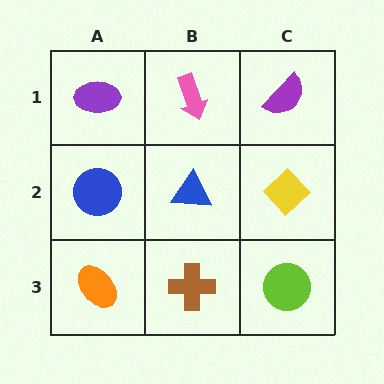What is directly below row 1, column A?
A blue circle.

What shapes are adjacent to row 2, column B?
A pink arrow (row 1, column B), a brown cross (row 3, column B), a blue circle (row 2, column A), a yellow diamond (row 2, column C).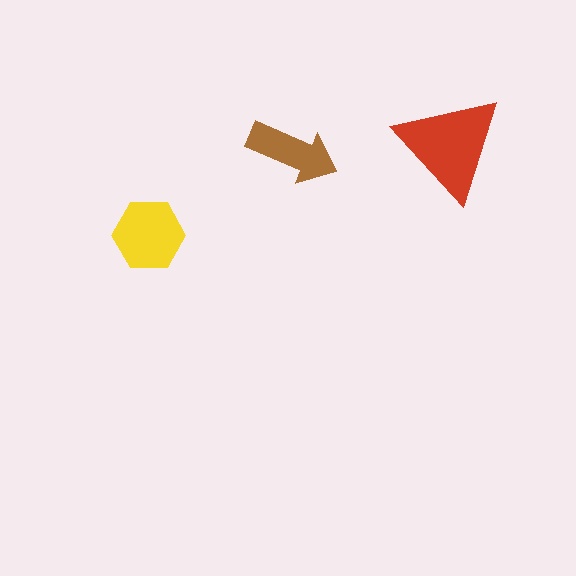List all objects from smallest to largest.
The brown arrow, the yellow hexagon, the red triangle.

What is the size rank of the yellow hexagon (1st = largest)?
2nd.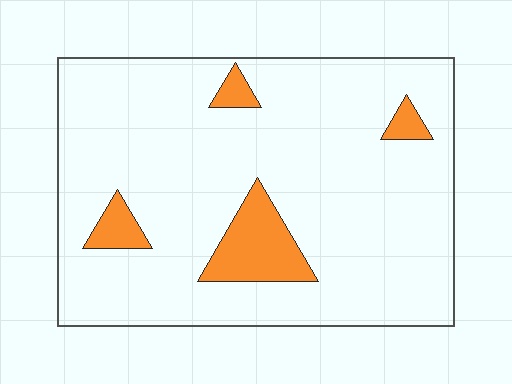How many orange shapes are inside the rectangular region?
4.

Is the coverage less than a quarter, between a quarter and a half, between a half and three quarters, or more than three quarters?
Less than a quarter.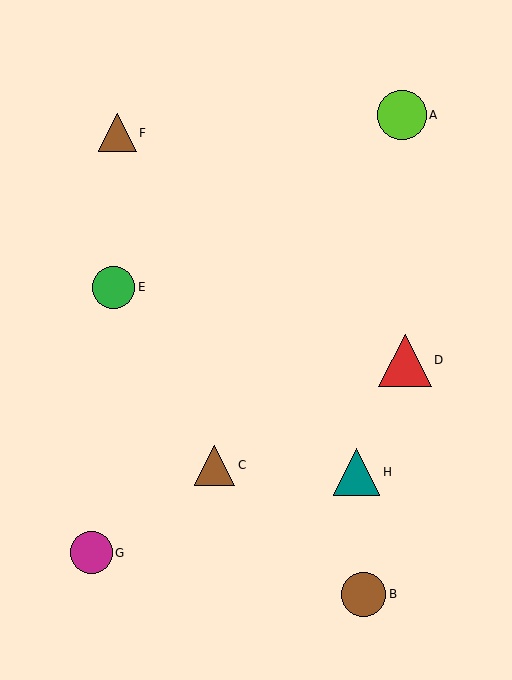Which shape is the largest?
The red triangle (labeled D) is the largest.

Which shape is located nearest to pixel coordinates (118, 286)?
The green circle (labeled E) at (114, 287) is nearest to that location.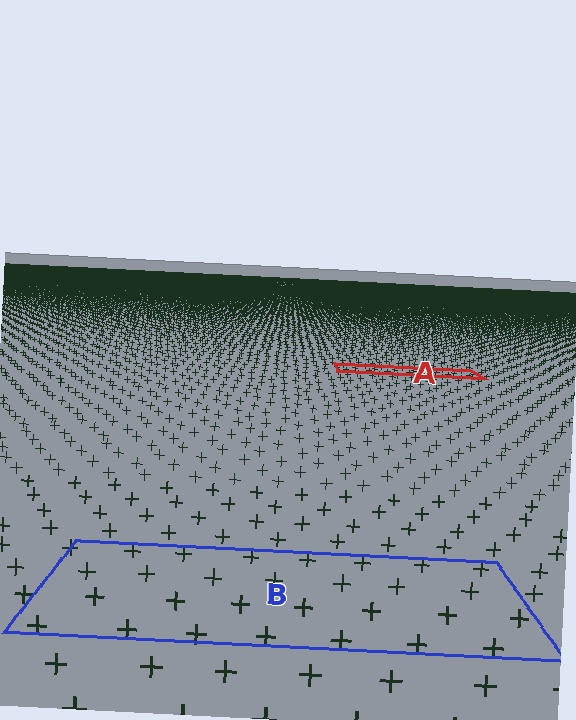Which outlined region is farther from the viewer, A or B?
Region A is farther from the viewer — the texture elements inside it appear smaller and more densely packed.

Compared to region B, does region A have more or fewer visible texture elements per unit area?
Region A has more texture elements per unit area — they are packed more densely because it is farther away.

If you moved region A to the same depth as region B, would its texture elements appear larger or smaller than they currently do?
They would appear larger. At a closer depth, the same texture elements are projected at a bigger on-screen size.